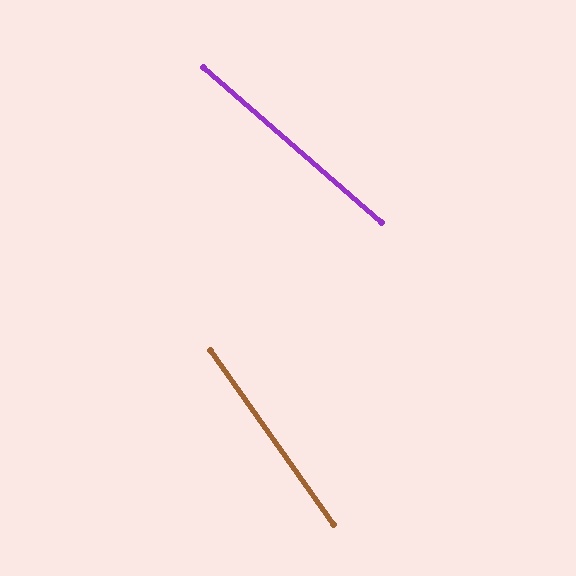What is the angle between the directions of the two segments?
Approximately 14 degrees.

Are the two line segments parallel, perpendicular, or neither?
Neither parallel nor perpendicular — they differ by about 14°.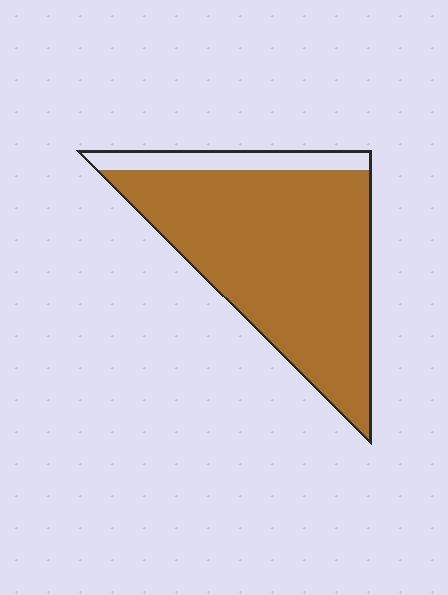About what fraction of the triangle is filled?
About seven eighths (7/8).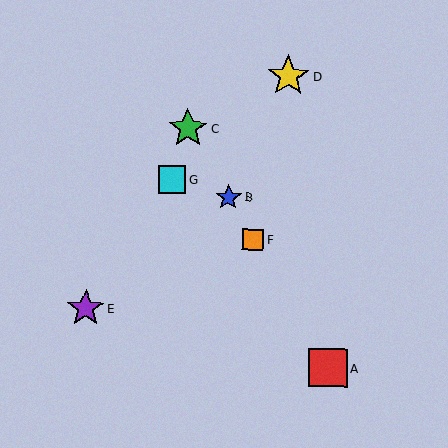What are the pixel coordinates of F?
Object F is at (253, 240).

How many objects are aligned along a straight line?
4 objects (A, B, C, F) are aligned along a straight line.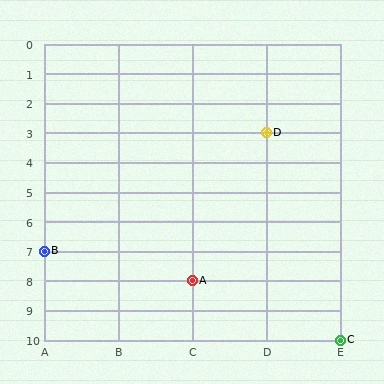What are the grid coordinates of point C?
Point C is at grid coordinates (E, 10).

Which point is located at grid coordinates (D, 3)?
Point D is at (D, 3).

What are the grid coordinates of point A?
Point A is at grid coordinates (C, 8).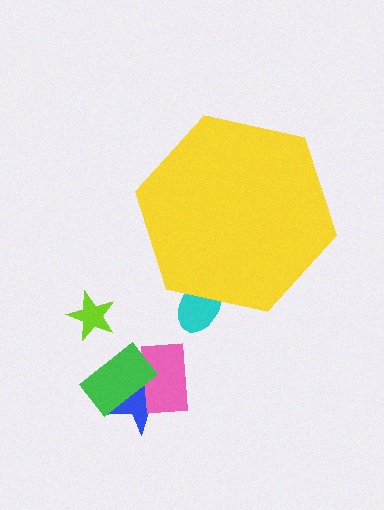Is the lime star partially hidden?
No, the lime star is fully visible.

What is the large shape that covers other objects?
A yellow hexagon.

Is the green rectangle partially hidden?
No, the green rectangle is fully visible.